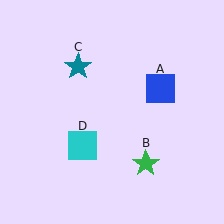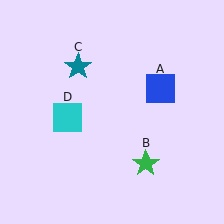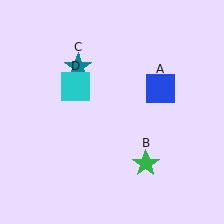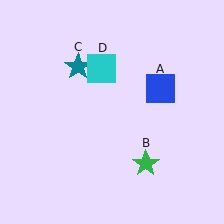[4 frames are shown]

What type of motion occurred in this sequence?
The cyan square (object D) rotated clockwise around the center of the scene.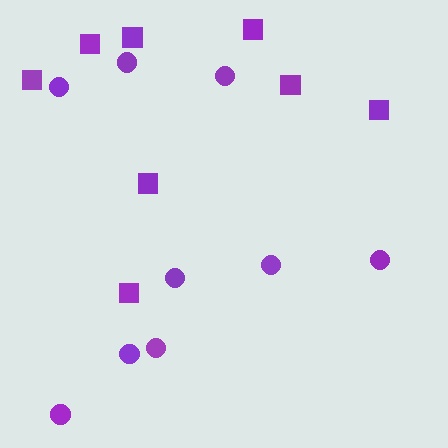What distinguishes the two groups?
There are 2 groups: one group of squares (8) and one group of circles (9).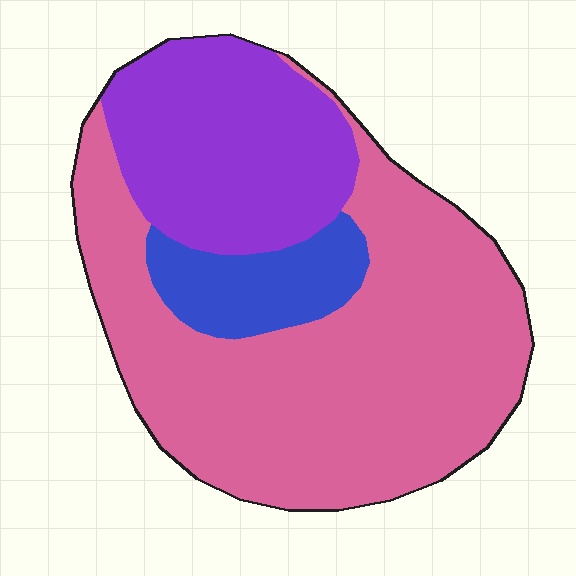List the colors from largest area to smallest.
From largest to smallest: pink, purple, blue.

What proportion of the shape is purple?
Purple takes up between a sixth and a third of the shape.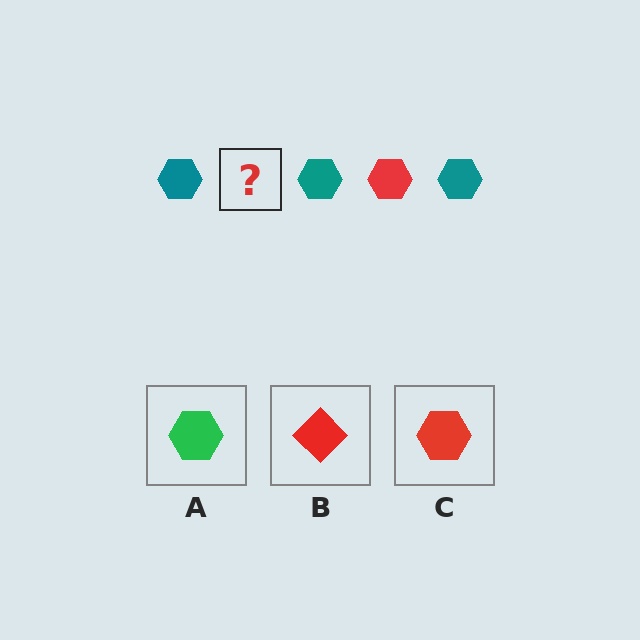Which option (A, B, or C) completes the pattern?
C.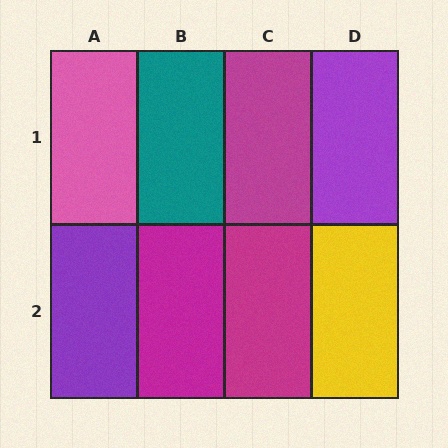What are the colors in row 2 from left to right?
Purple, magenta, magenta, yellow.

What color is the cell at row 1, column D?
Purple.